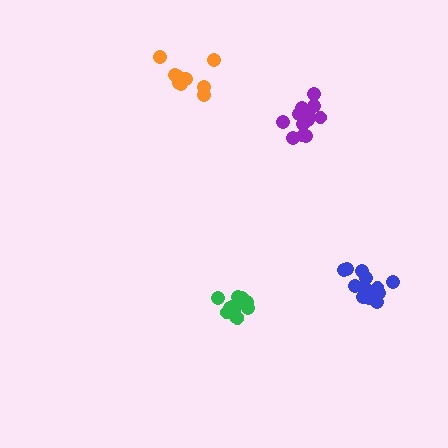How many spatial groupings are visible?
There are 4 spatial groupings.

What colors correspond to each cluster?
The clusters are colored: green, purple, blue, orange.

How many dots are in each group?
Group 1: 12 dots, Group 2: 15 dots, Group 3: 14 dots, Group 4: 10 dots (51 total).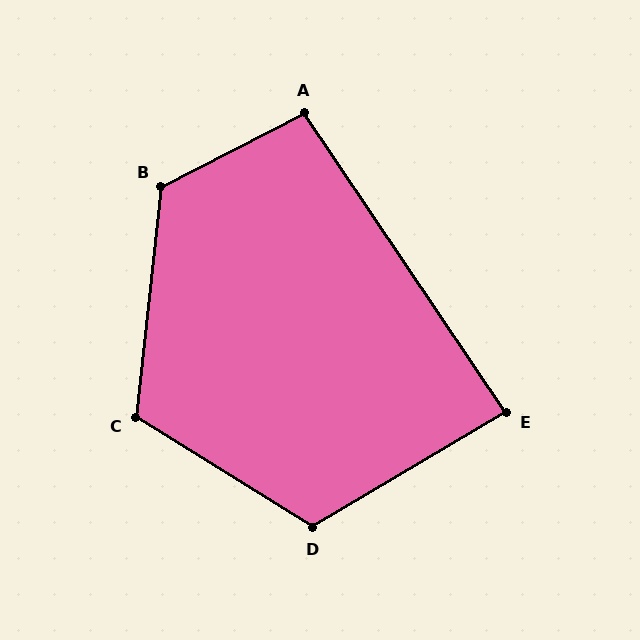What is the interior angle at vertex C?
Approximately 116 degrees (obtuse).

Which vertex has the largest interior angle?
B, at approximately 123 degrees.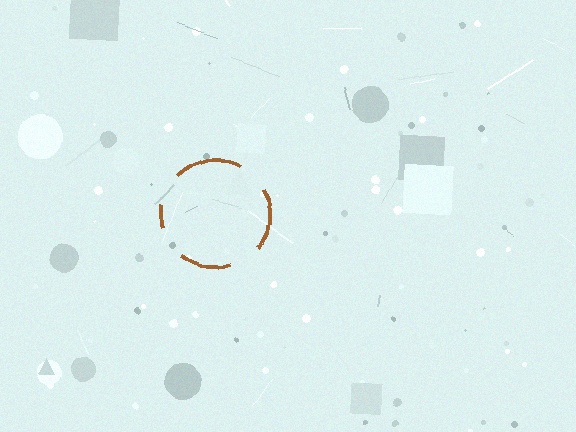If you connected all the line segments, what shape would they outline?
They would outline a circle.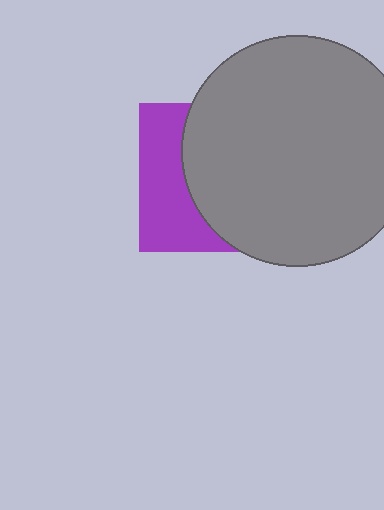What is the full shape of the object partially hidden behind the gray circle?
The partially hidden object is a purple square.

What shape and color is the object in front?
The object in front is a gray circle.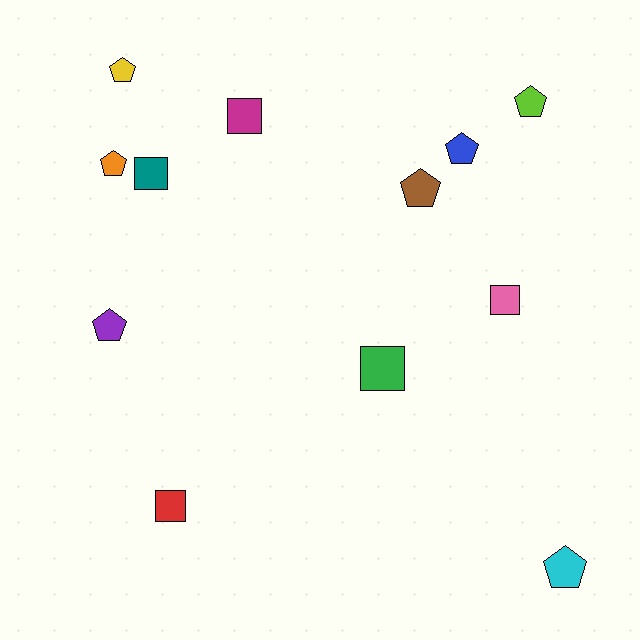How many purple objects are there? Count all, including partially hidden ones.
There is 1 purple object.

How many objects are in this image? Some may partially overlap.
There are 12 objects.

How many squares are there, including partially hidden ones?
There are 5 squares.